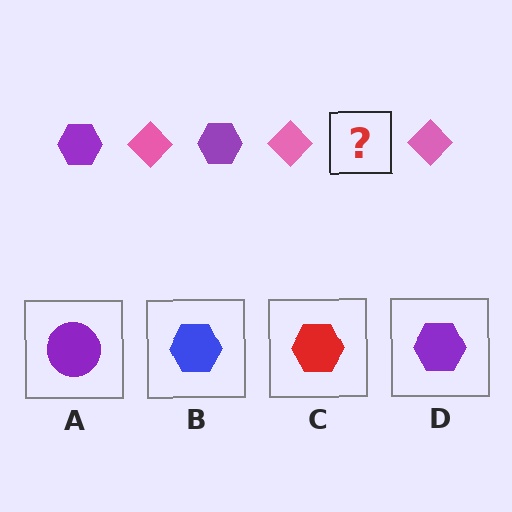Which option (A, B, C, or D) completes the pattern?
D.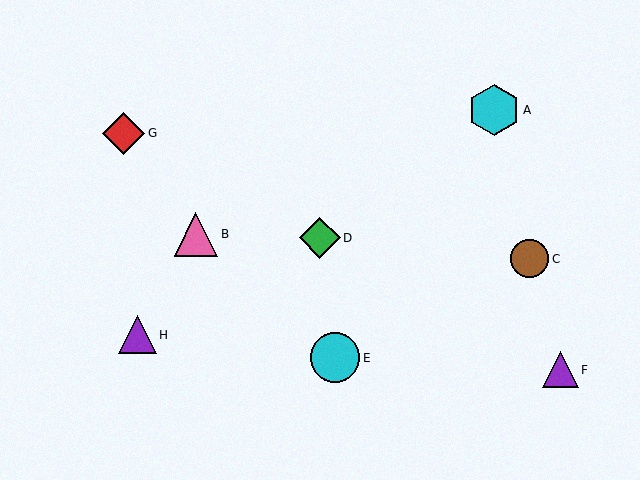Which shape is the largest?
The cyan hexagon (labeled A) is the largest.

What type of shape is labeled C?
Shape C is a brown circle.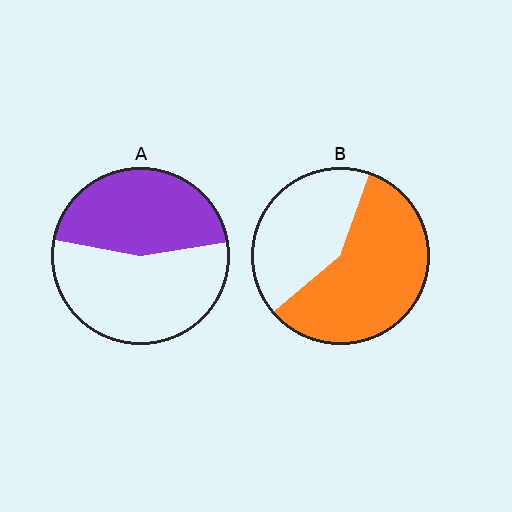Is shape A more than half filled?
No.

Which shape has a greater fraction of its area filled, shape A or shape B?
Shape B.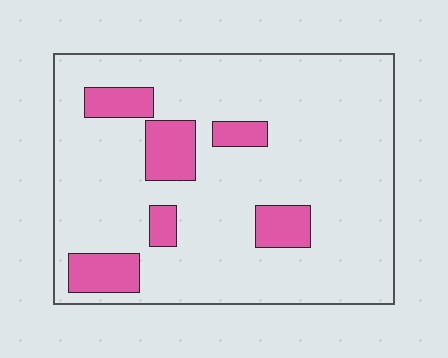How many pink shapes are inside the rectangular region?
6.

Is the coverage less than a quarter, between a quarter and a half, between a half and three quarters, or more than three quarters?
Less than a quarter.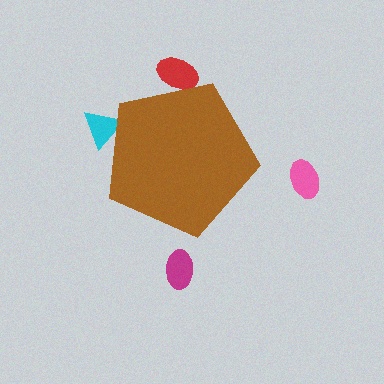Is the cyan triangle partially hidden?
Yes, the cyan triangle is partially hidden behind the brown pentagon.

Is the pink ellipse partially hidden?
No, the pink ellipse is fully visible.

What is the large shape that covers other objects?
A brown pentagon.